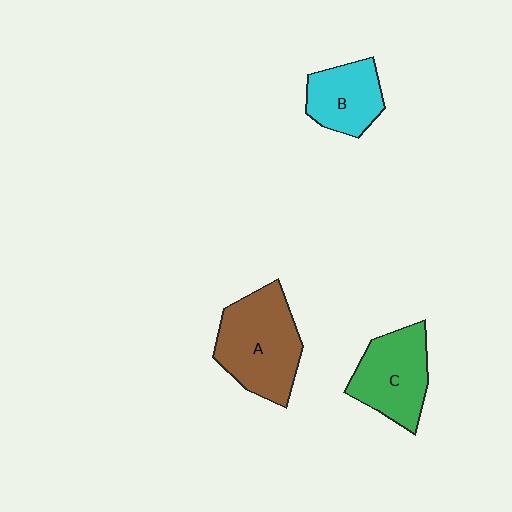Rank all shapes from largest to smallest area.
From largest to smallest: A (brown), C (green), B (cyan).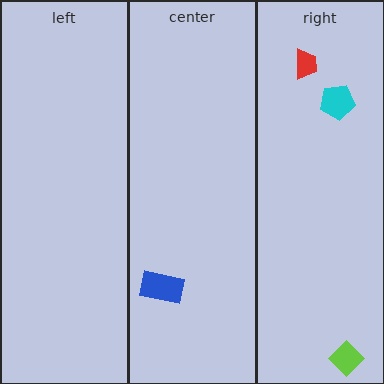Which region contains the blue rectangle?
The center region.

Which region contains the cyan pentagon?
The right region.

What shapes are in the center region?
The blue rectangle.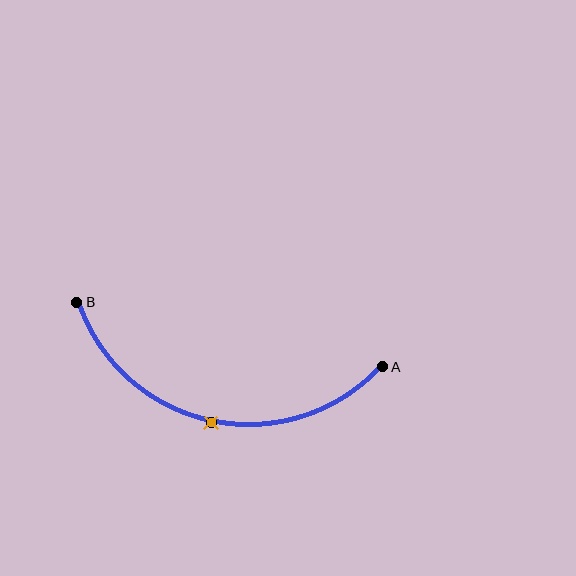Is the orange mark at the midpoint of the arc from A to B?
Yes. The orange mark lies on the arc at equal arc-length from both A and B — it is the arc midpoint.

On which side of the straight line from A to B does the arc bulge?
The arc bulges below the straight line connecting A and B.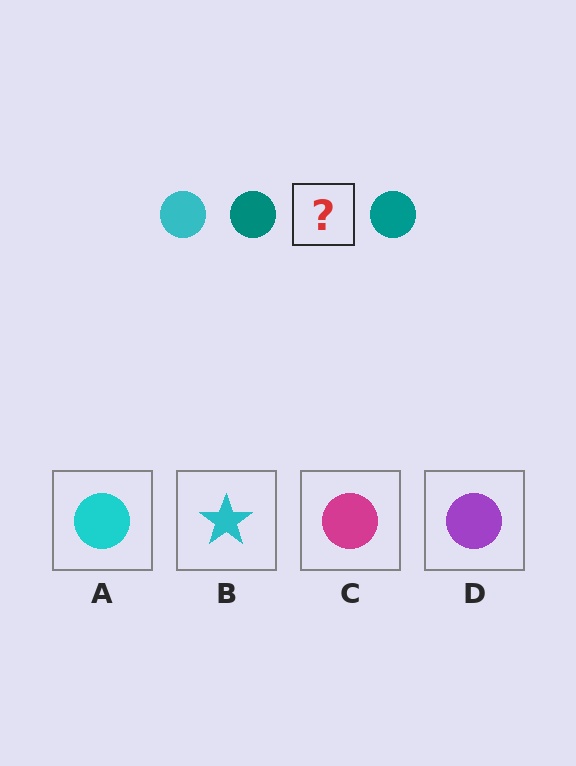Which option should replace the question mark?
Option A.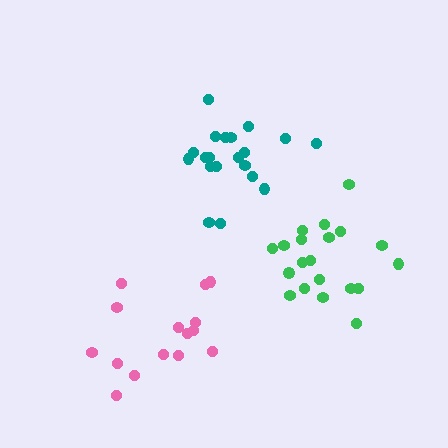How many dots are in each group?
Group 1: 20 dots, Group 2: 20 dots, Group 3: 15 dots (55 total).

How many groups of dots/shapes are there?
There are 3 groups.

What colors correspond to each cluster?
The clusters are colored: green, teal, pink.